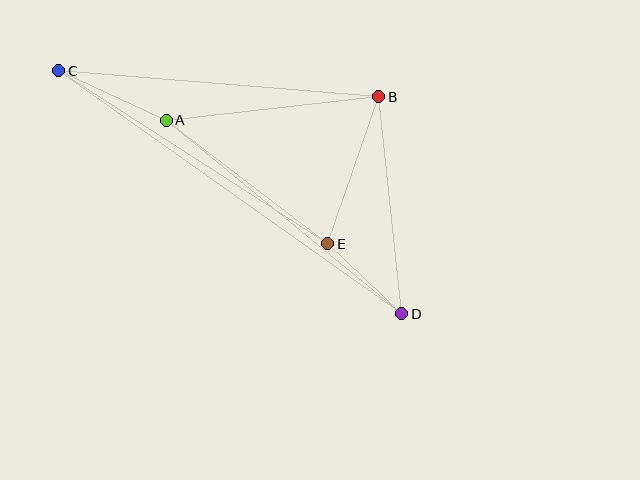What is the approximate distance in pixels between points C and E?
The distance between C and E is approximately 320 pixels.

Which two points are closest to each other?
Points D and E are closest to each other.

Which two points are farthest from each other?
Points C and D are farthest from each other.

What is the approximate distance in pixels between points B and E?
The distance between B and E is approximately 155 pixels.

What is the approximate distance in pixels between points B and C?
The distance between B and C is approximately 321 pixels.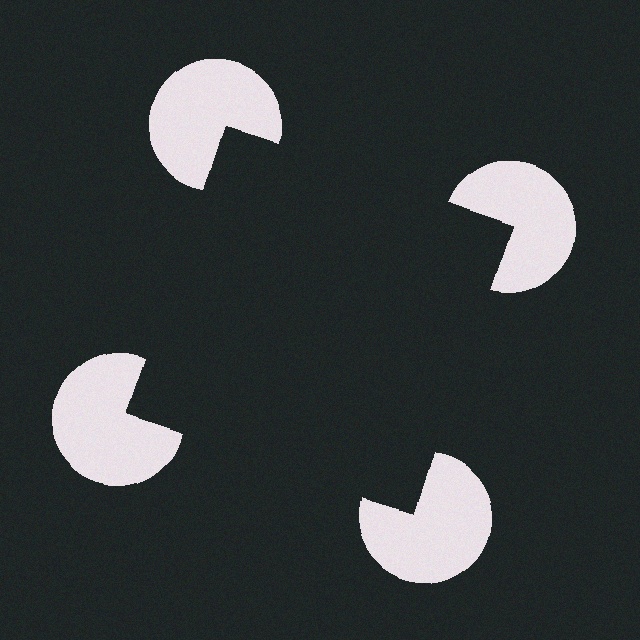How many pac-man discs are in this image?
There are 4 — one at each vertex of the illusory square.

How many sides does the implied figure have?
4 sides.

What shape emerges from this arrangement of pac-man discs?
An illusory square — its edges are inferred from the aligned wedge cuts in the pac-man discs, not physically drawn.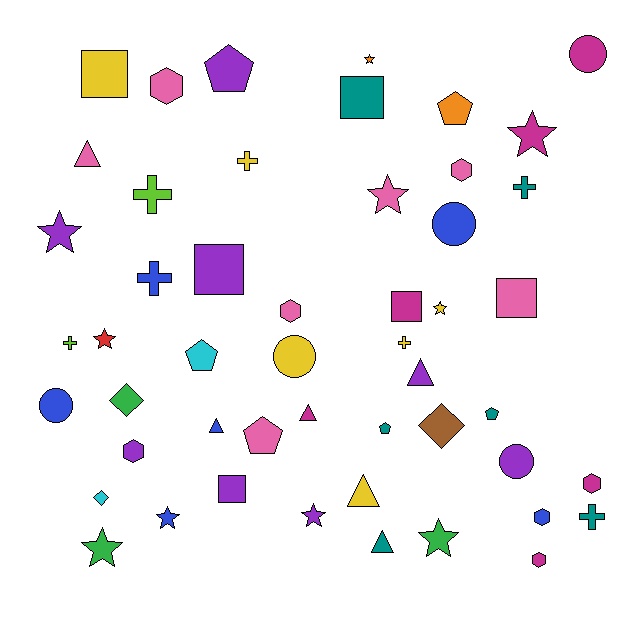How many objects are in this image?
There are 50 objects.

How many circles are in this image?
There are 5 circles.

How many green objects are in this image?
There are 3 green objects.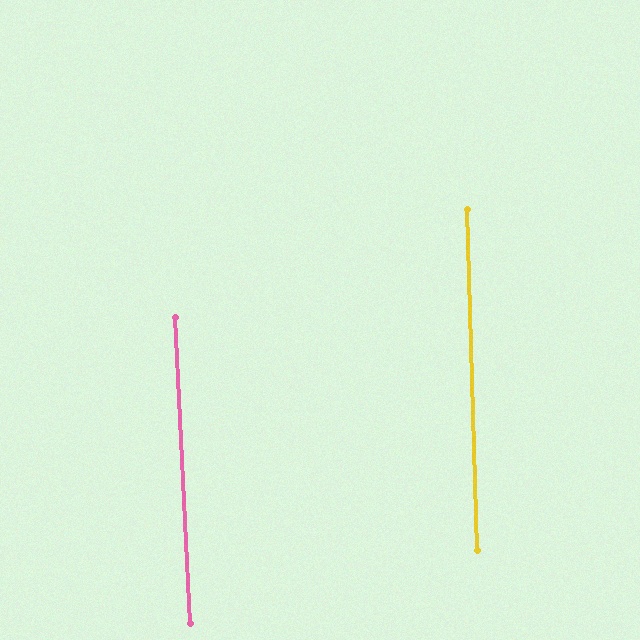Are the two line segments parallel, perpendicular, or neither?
Parallel — their directions differ by only 1.1°.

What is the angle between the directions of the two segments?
Approximately 1 degree.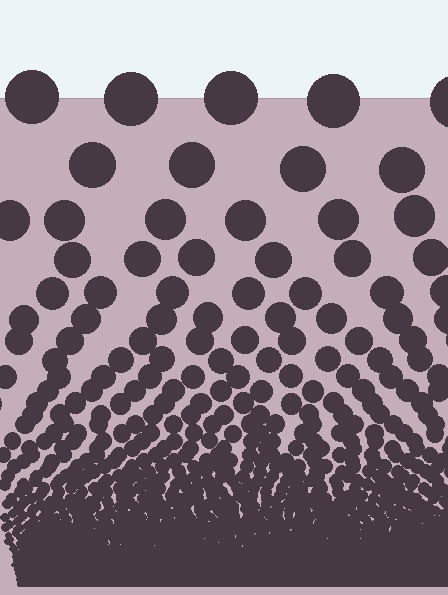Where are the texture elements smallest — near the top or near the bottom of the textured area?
Near the bottom.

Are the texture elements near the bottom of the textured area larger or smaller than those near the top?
Smaller. The gradient is inverted — elements near the bottom are smaller and denser.